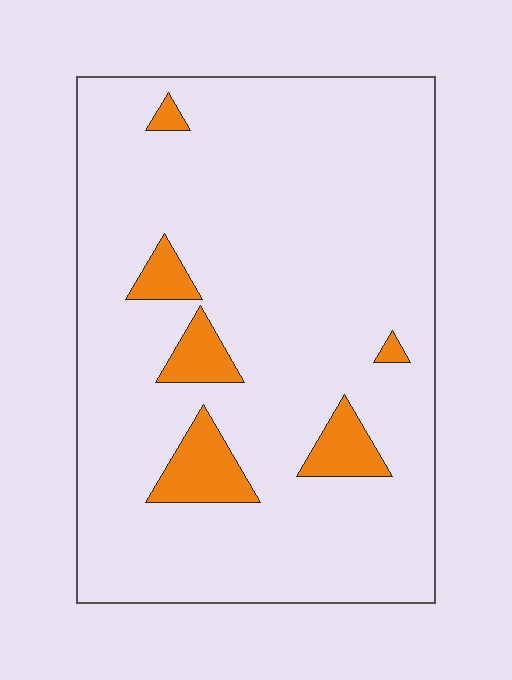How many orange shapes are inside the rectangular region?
6.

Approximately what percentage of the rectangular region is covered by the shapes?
Approximately 10%.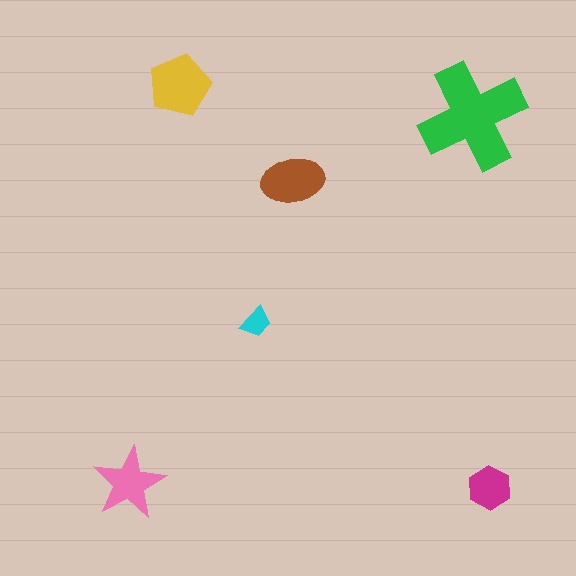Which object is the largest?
The green cross.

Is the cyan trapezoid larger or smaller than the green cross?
Smaller.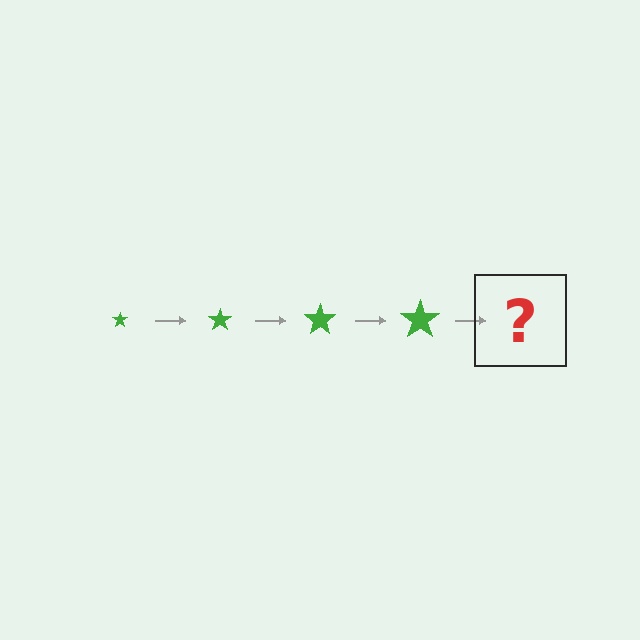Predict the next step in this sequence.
The next step is a green star, larger than the previous one.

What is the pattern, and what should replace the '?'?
The pattern is that the star gets progressively larger each step. The '?' should be a green star, larger than the previous one.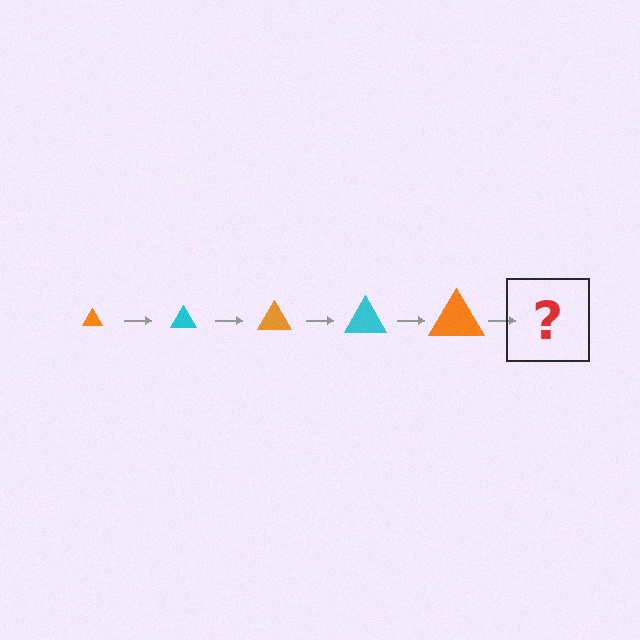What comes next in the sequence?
The next element should be a cyan triangle, larger than the previous one.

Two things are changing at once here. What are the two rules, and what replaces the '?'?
The two rules are that the triangle grows larger each step and the color cycles through orange and cyan. The '?' should be a cyan triangle, larger than the previous one.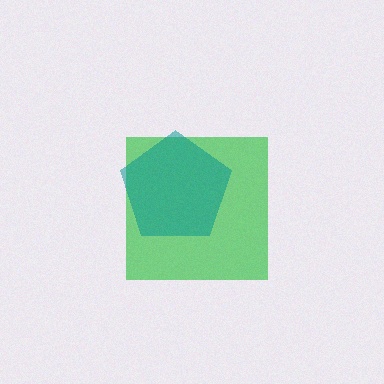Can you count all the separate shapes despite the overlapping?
Yes, there are 2 separate shapes.